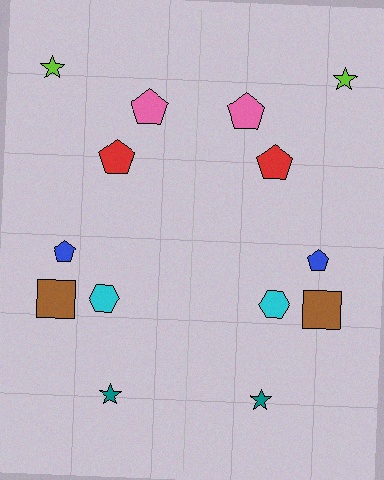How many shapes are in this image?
There are 14 shapes in this image.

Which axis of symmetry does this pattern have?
The pattern has a vertical axis of symmetry running through the center of the image.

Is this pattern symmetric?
Yes, this pattern has bilateral (reflection) symmetry.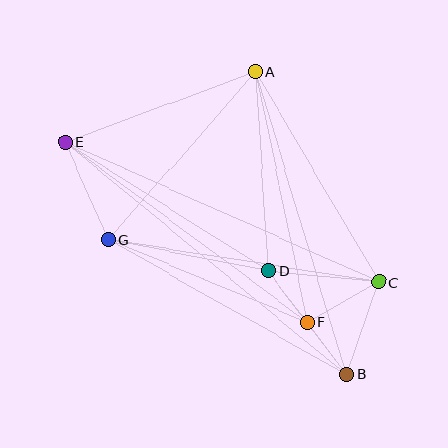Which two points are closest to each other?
Points D and F are closest to each other.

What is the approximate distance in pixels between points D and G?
The distance between D and G is approximately 163 pixels.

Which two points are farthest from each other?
Points B and E are farthest from each other.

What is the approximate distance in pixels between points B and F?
The distance between B and F is approximately 65 pixels.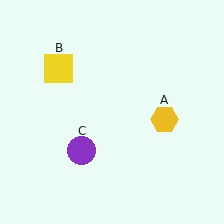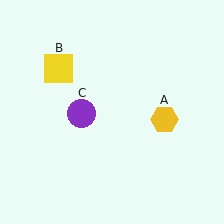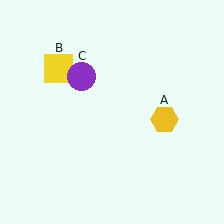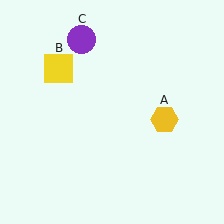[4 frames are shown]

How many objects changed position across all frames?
1 object changed position: purple circle (object C).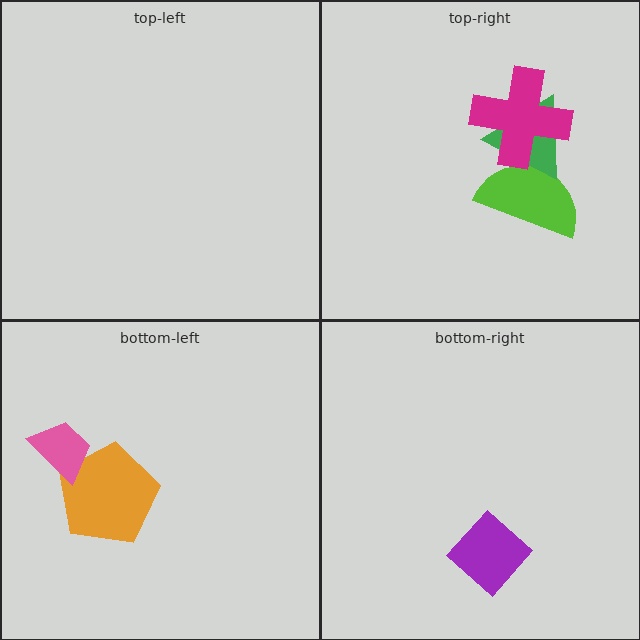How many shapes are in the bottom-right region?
1.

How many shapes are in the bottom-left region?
2.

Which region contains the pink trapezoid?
The bottom-left region.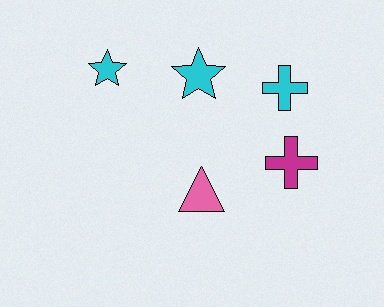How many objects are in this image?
There are 5 objects.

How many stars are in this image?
There are 2 stars.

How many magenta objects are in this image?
There is 1 magenta object.